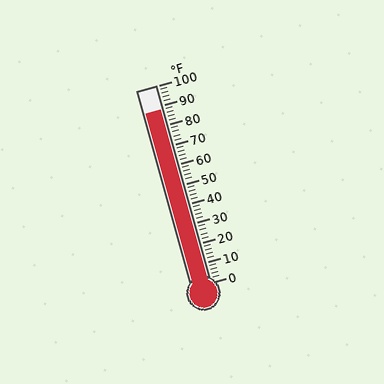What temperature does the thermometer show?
The thermometer shows approximately 88°F.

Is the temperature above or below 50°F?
The temperature is above 50°F.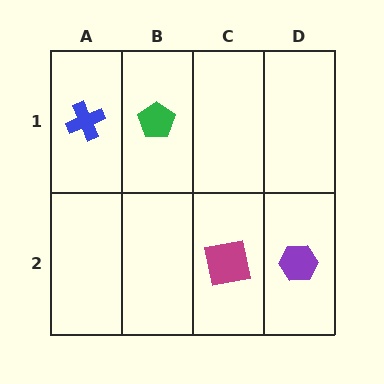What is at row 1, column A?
A blue cross.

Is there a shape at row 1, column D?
No, that cell is empty.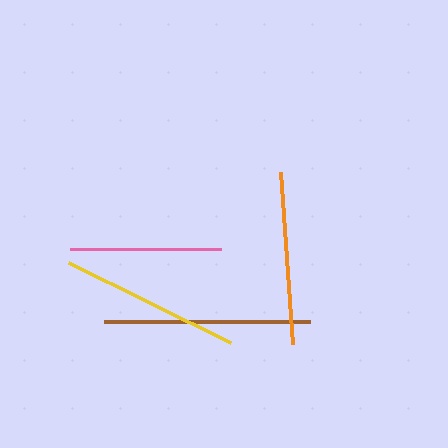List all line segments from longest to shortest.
From longest to shortest: brown, yellow, orange, pink.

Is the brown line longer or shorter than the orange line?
The brown line is longer than the orange line.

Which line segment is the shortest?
The pink line is the shortest at approximately 152 pixels.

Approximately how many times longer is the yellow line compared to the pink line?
The yellow line is approximately 1.2 times the length of the pink line.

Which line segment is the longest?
The brown line is the longest at approximately 206 pixels.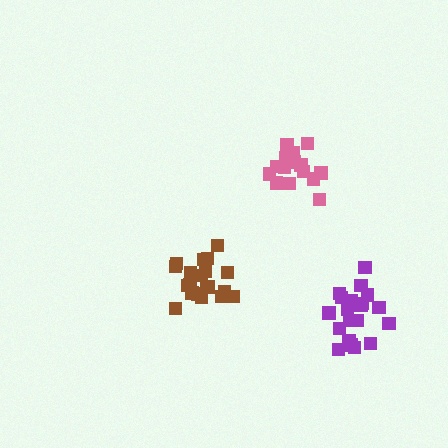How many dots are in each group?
Group 1: 16 dots, Group 2: 20 dots, Group 3: 21 dots (57 total).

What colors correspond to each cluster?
The clusters are colored: pink, purple, brown.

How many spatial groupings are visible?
There are 3 spatial groupings.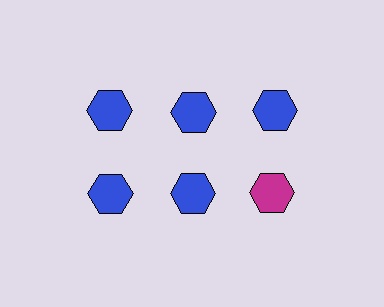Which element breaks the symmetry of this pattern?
The magenta hexagon in the second row, center column breaks the symmetry. All other shapes are blue hexagons.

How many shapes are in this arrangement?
There are 6 shapes arranged in a grid pattern.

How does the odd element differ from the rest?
It has a different color: magenta instead of blue.